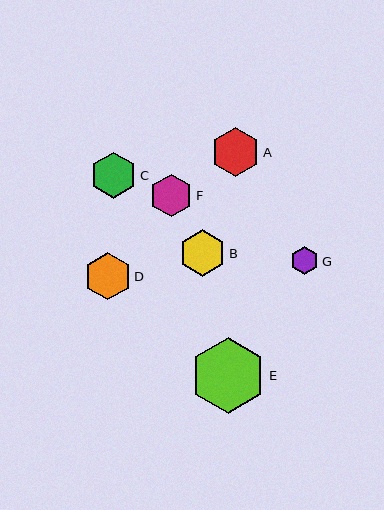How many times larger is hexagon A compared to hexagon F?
Hexagon A is approximately 1.1 times the size of hexagon F.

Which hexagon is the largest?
Hexagon E is the largest with a size of approximately 76 pixels.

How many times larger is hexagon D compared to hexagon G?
Hexagon D is approximately 1.7 times the size of hexagon G.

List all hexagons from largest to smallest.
From largest to smallest: E, A, D, B, C, F, G.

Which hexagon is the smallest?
Hexagon G is the smallest with a size of approximately 28 pixels.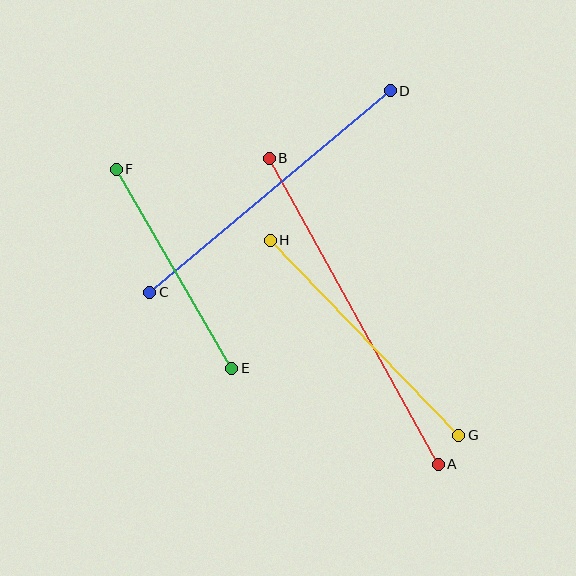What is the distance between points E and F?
The distance is approximately 230 pixels.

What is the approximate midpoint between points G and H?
The midpoint is at approximately (365, 338) pixels.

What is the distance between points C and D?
The distance is approximately 314 pixels.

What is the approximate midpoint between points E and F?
The midpoint is at approximately (174, 269) pixels.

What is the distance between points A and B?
The distance is approximately 350 pixels.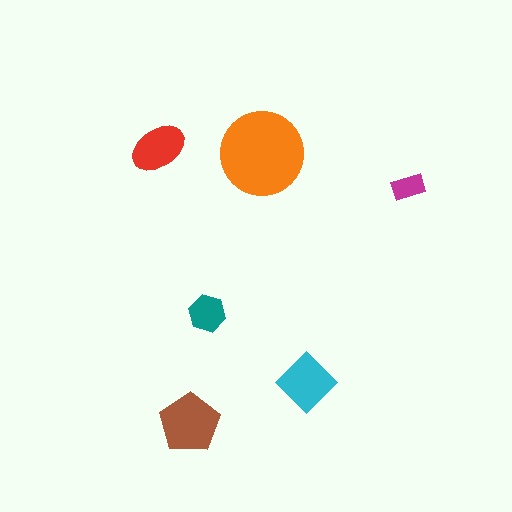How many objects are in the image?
There are 6 objects in the image.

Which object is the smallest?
The magenta rectangle.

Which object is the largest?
The orange circle.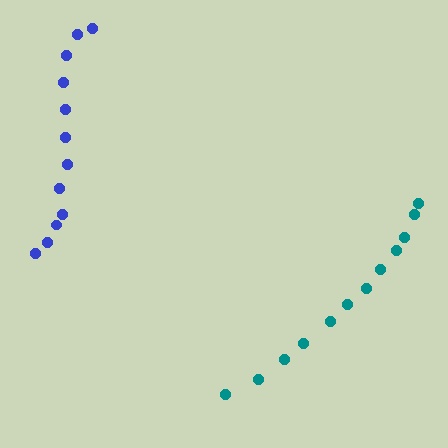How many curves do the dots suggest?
There are 2 distinct paths.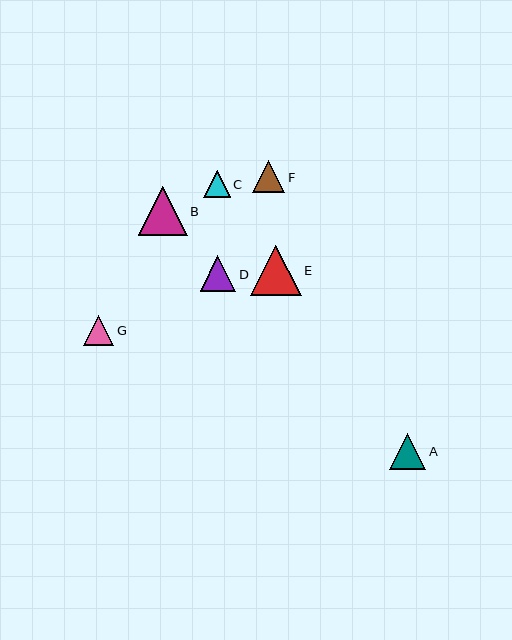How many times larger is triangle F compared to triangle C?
Triangle F is approximately 1.2 times the size of triangle C.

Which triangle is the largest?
Triangle E is the largest with a size of approximately 50 pixels.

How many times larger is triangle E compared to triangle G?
Triangle E is approximately 1.6 times the size of triangle G.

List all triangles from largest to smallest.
From largest to smallest: E, B, A, D, F, G, C.